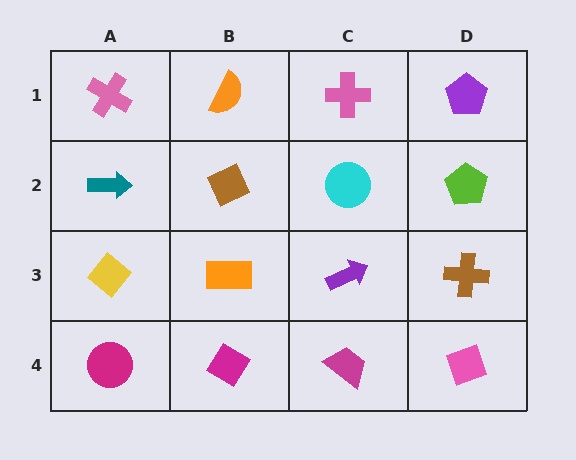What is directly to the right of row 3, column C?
A brown cross.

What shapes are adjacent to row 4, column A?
A yellow diamond (row 3, column A), a magenta diamond (row 4, column B).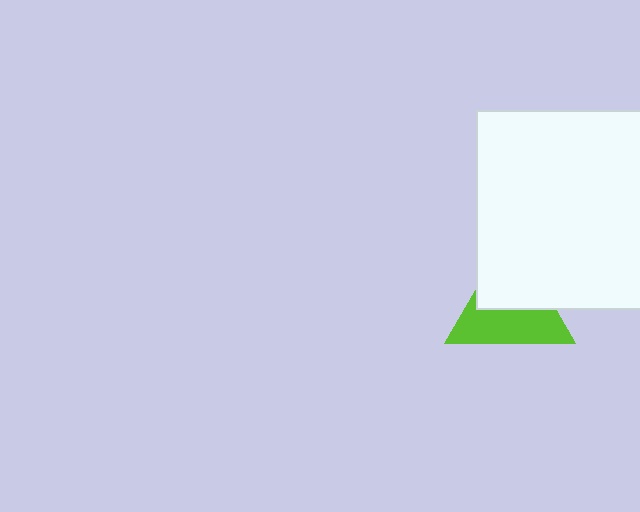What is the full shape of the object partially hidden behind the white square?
The partially hidden object is a lime triangle.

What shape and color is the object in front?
The object in front is a white square.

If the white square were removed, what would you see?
You would see the complete lime triangle.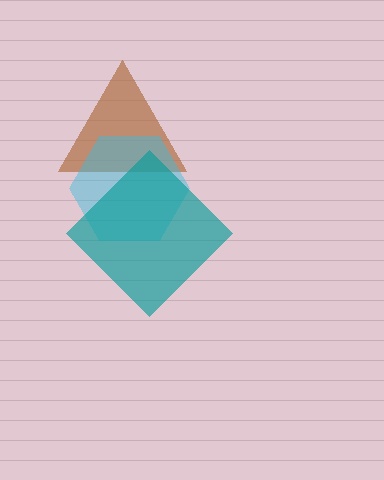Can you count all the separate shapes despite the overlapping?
Yes, there are 3 separate shapes.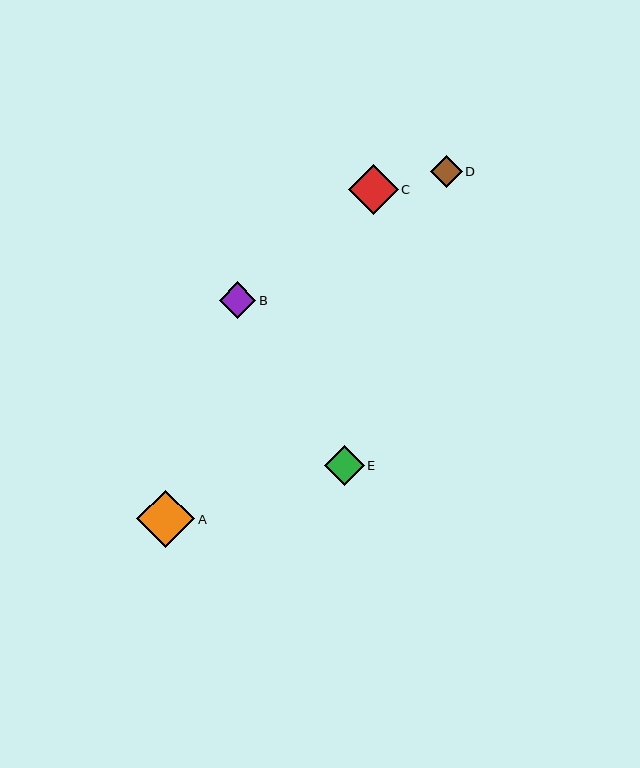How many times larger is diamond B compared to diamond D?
Diamond B is approximately 1.1 times the size of diamond D.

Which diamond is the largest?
Diamond A is the largest with a size of approximately 58 pixels.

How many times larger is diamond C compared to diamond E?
Diamond C is approximately 1.3 times the size of diamond E.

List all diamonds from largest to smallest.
From largest to smallest: A, C, E, B, D.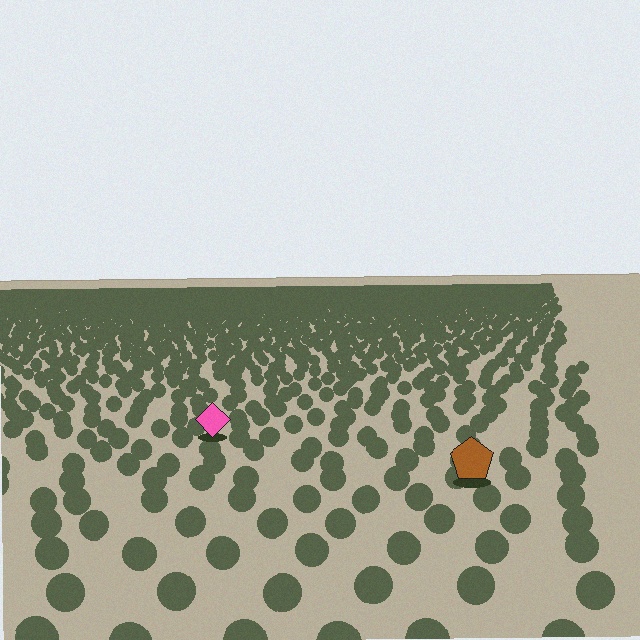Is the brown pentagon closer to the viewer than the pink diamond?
Yes. The brown pentagon is closer — you can tell from the texture gradient: the ground texture is coarser near it.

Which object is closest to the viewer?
The brown pentagon is closest. The texture marks near it are larger and more spread out.